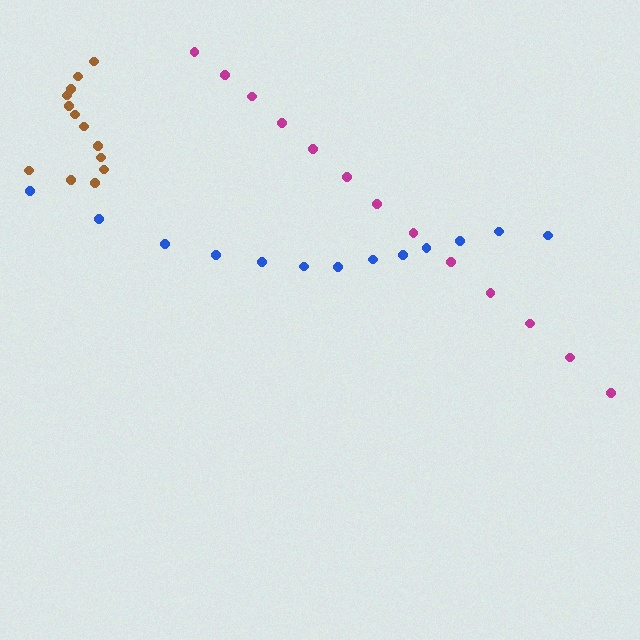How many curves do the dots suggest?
There are 3 distinct paths.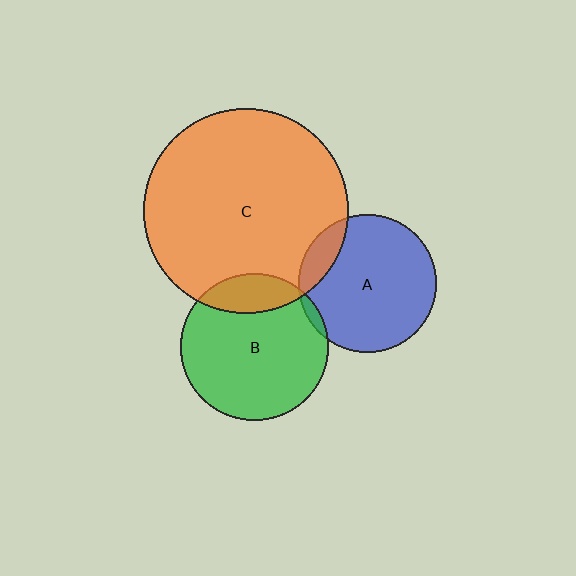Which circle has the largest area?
Circle C (orange).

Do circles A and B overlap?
Yes.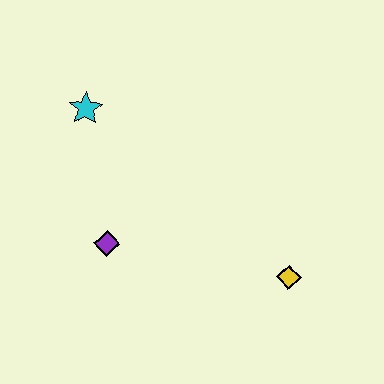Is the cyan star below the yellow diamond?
No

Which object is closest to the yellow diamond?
The purple diamond is closest to the yellow diamond.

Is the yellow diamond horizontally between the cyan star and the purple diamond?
No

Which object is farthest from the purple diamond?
The yellow diamond is farthest from the purple diamond.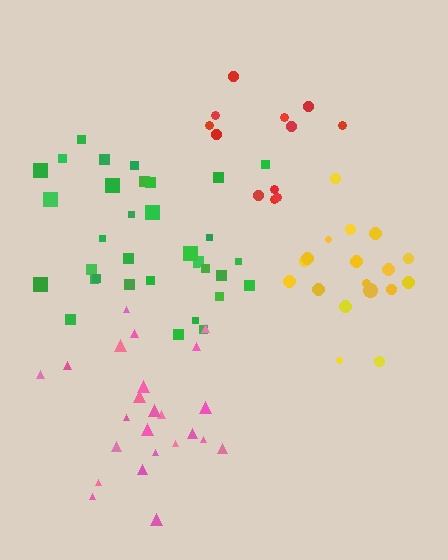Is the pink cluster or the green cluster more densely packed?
Green.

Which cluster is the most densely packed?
Yellow.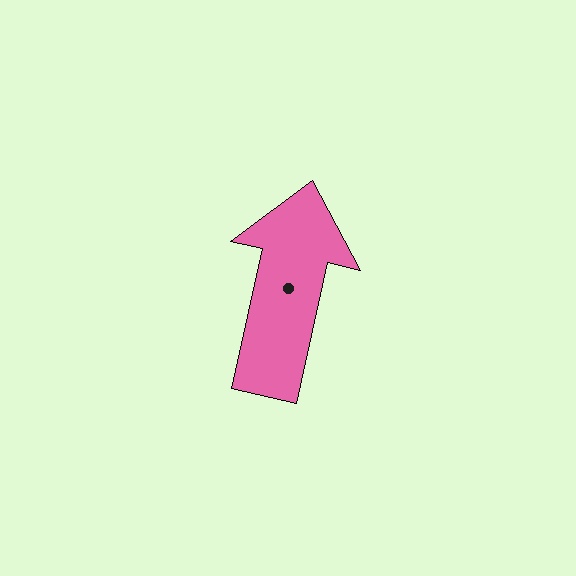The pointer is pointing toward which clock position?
Roughly 12 o'clock.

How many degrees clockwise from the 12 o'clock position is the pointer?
Approximately 13 degrees.